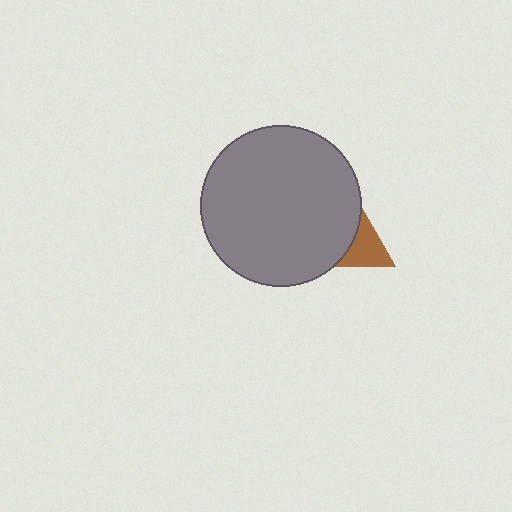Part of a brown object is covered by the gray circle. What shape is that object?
It is a triangle.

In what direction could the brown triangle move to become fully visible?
The brown triangle could move right. That would shift it out from behind the gray circle entirely.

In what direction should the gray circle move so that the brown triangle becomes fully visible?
The gray circle should move left. That is the shortest direction to clear the overlap and leave the brown triangle fully visible.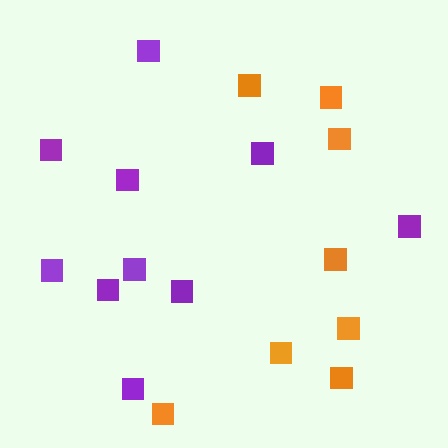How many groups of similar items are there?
There are 2 groups: one group of orange squares (8) and one group of purple squares (10).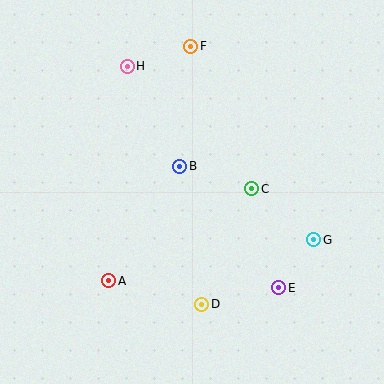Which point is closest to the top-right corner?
Point F is closest to the top-right corner.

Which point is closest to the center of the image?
Point B at (180, 166) is closest to the center.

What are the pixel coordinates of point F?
Point F is at (191, 46).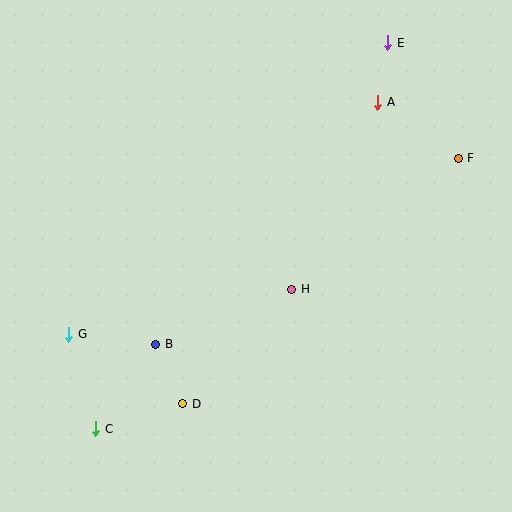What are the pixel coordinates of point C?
Point C is at (96, 429).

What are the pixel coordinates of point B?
Point B is at (156, 344).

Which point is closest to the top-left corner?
Point G is closest to the top-left corner.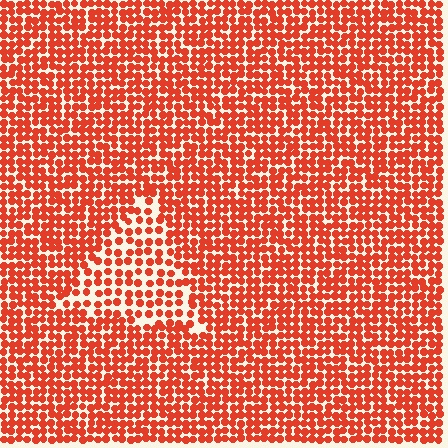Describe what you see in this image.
The image contains small red elements arranged at two different densities. A triangle-shaped region is visible where the elements are less densely packed than the surrounding area.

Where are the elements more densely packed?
The elements are more densely packed outside the triangle boundary.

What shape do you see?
I see a triangle.